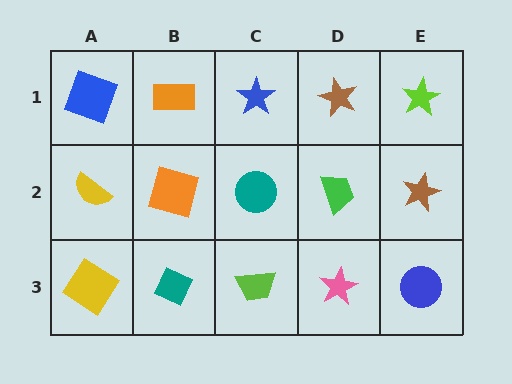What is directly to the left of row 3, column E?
A pink star.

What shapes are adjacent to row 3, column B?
An orange square (row 2, column B), a yellow diamond (row 3, column A), a lime trapezoid (row 3, column C).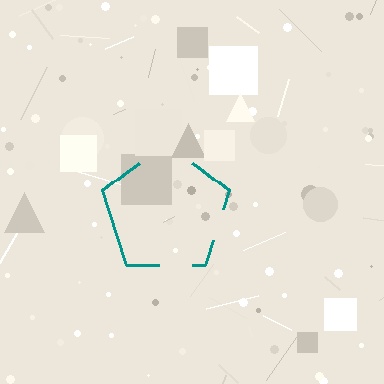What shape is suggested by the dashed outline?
The dashed outline suggests a pentagon.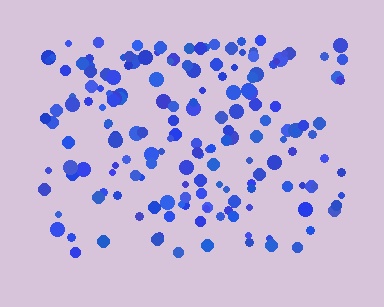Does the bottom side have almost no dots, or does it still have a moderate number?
Still a moderate number, just noticeably fewer than the top.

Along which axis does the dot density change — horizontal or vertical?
Vertical.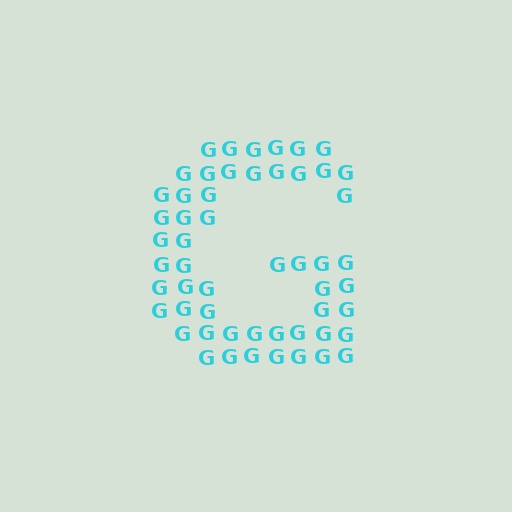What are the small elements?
The small elements are letter G's.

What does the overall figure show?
The overall figure shows the letter G.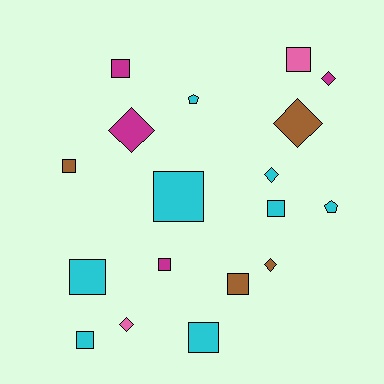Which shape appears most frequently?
Square, with 10 objects.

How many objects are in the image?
There are 18 objects.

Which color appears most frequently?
Cyan, with 8 objects.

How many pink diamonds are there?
There is 1 pink diamond.